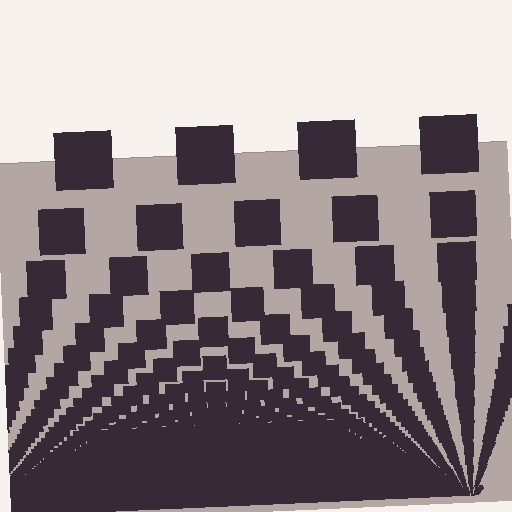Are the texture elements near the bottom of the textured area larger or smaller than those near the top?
Smaller. The gradient is inverted — elements near the bottom are smaller and denser.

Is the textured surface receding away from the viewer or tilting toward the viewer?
The surface appears to tilt toward the viewer. Texture elements get larger and sparser toward the top.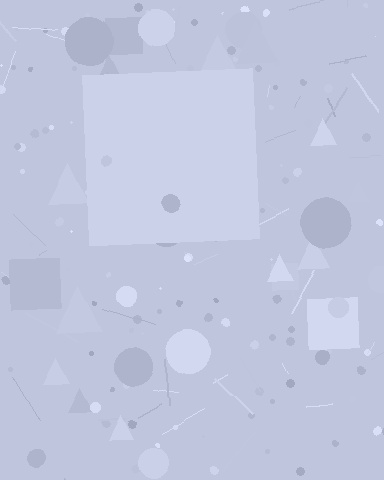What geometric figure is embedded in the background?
A square is embedded in the background.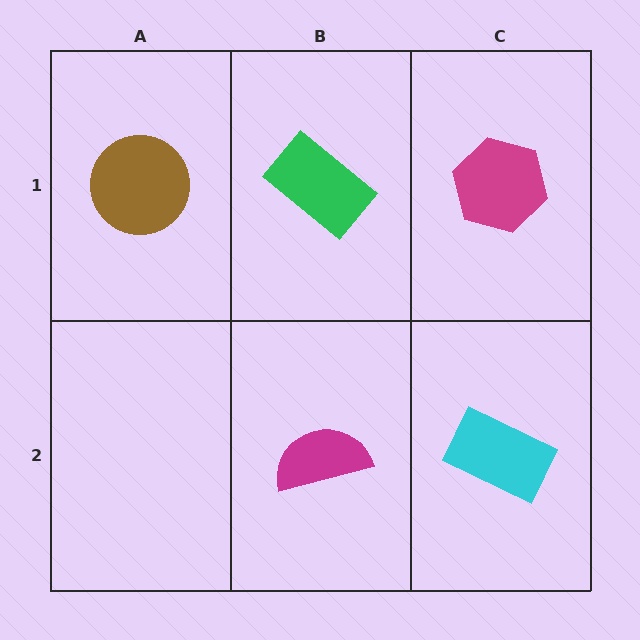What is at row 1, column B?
A green rectangle.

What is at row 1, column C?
A magenta hexagon.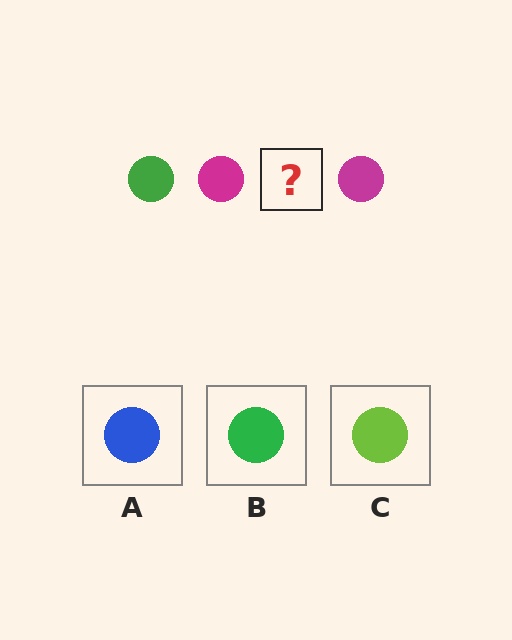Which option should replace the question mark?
Option B.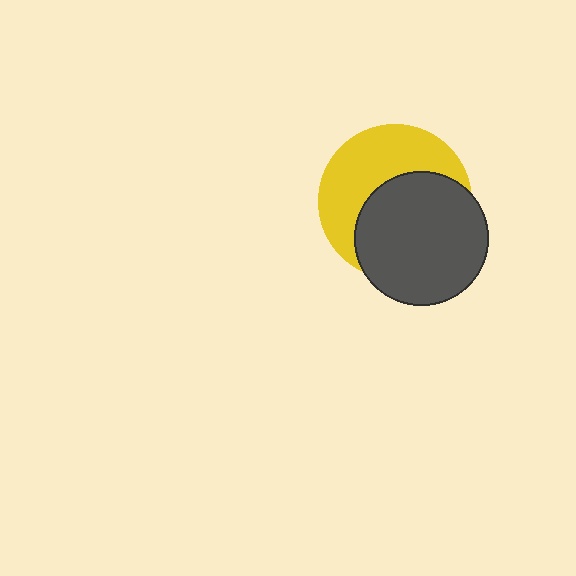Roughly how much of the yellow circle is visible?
About half of it is visible (roughly 47%).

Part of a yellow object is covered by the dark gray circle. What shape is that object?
It is a circle.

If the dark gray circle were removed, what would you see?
You would see the complete yellow circle.